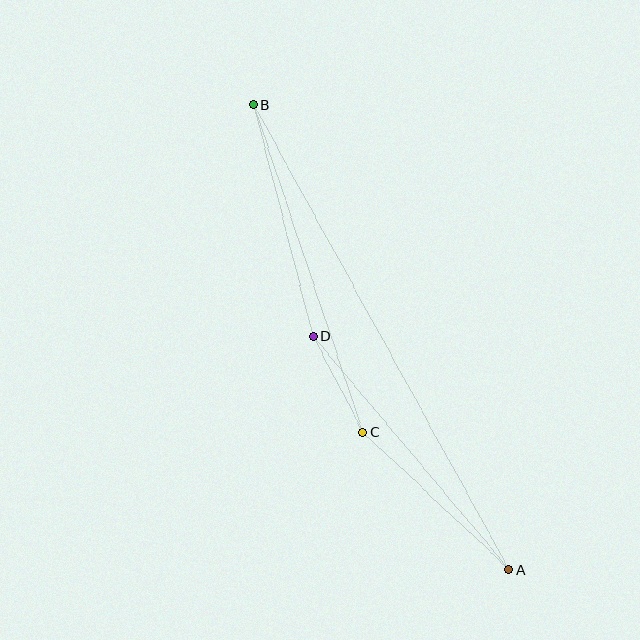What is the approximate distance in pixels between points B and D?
The distance between B and D is approximately 239 pixels.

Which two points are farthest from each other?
Points A and B are farthest from each other.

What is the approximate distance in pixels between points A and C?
The distance between A and C is approximately 201 pixels.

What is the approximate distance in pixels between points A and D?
The distance between A and D is approximately 305 pixels.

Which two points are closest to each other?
Points C and D are closest to each other.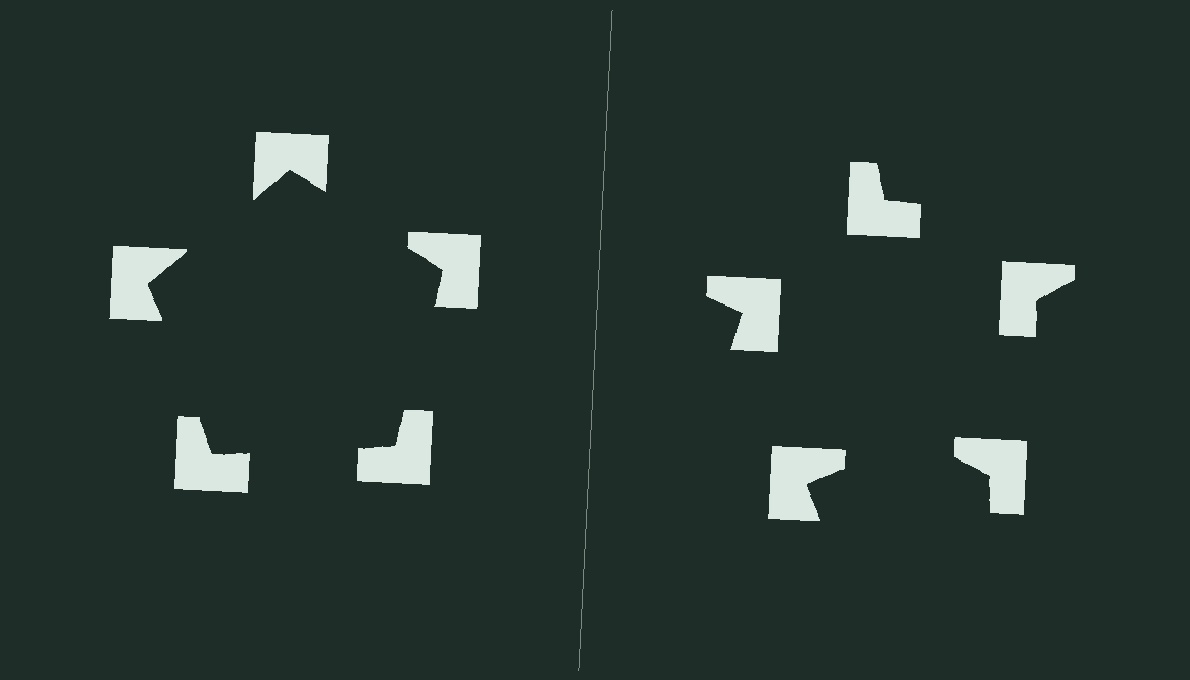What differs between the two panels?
The notched squares are positioned identically on both sides; only the wedge orientations differ. On the left they align to a pentagon; on the right they are misaligned.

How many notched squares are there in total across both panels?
10 — 5 on each side.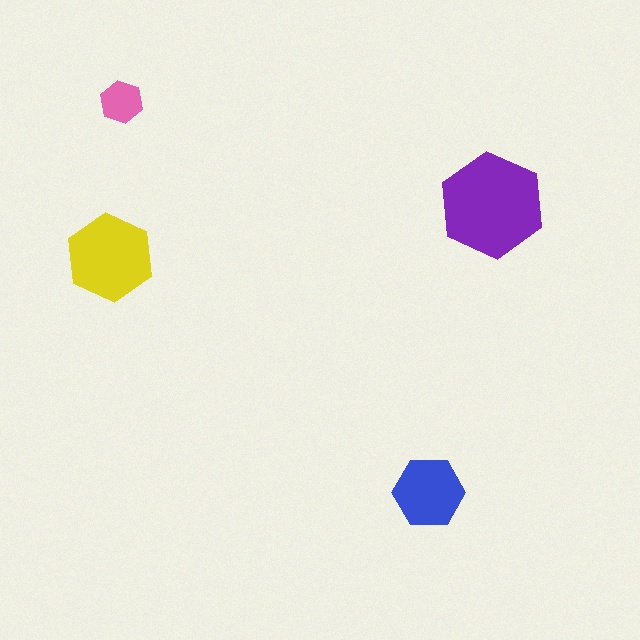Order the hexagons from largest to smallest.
the purple one, the yellow one, the blue one, the pink one.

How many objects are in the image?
There are 4 objects in the image.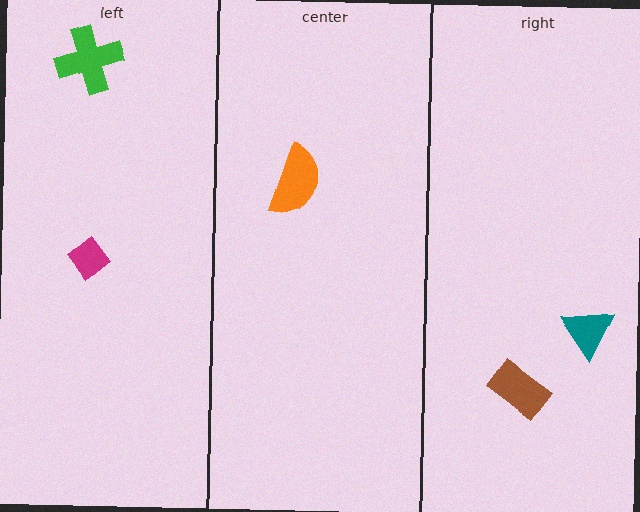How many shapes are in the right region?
2.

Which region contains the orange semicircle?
The center region.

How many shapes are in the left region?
2.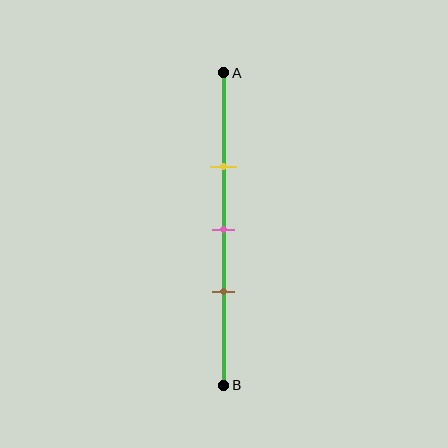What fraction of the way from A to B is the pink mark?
The pink mark is approximately 50% (0.5) of the way from A to B.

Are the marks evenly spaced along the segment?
Yes, the marks are approximately evenly spaced.